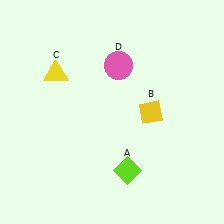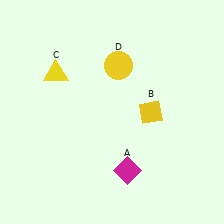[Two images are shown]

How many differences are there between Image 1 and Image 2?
There are 2 differences between the two images.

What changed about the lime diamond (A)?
In Image 1, A is lime. In Image 2, it changed to magenta.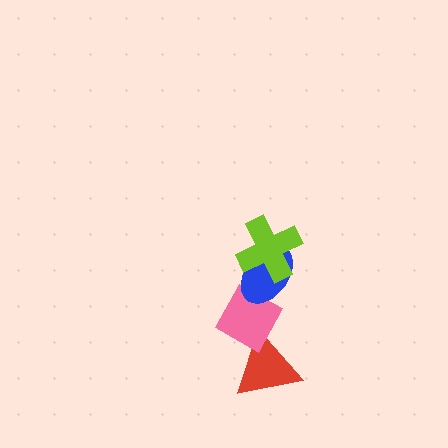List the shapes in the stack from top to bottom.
From top to bottom: the lime cross, the blue ellipse, the pink diamond, the red triangle.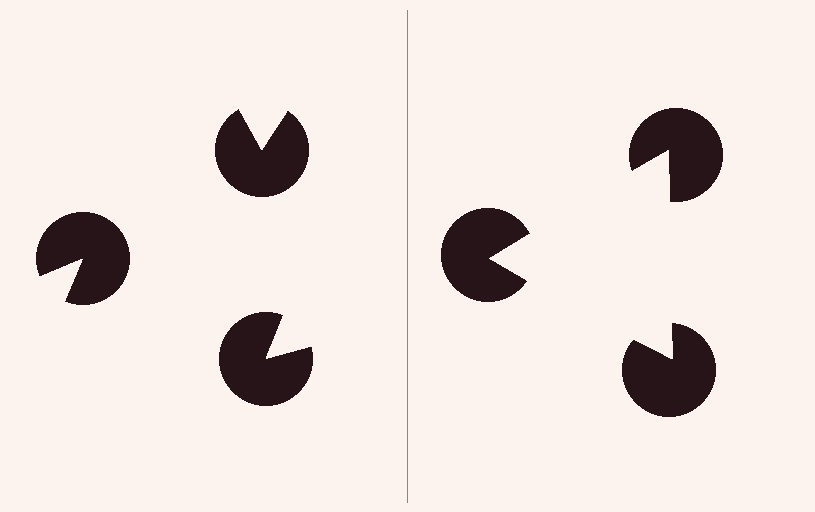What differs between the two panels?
The pac-man discs are positioned identically on both sides; only the wedge orientations differ. On the right they align to a triangle; on the left they are misaligned.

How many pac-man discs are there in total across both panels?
6 — 3 on each side.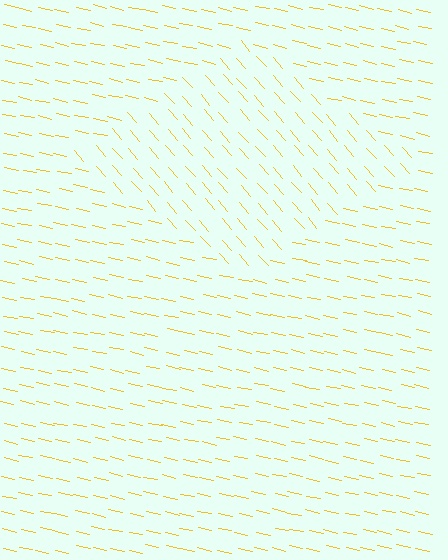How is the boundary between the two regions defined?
The boundary is defined purely by a change in line orientation (approximately 37 degrees difference). All lines are the same color and thickness.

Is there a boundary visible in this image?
Yes, there is a texture boundary formed by a change in line orientation.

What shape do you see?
I see a diamond.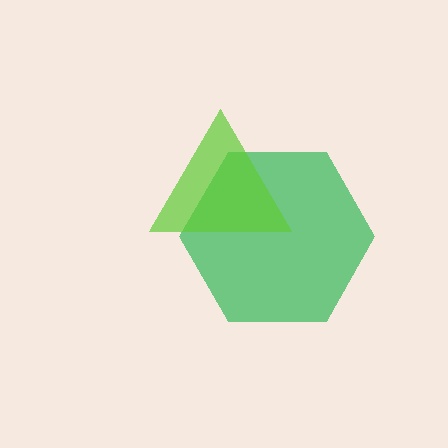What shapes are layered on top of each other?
The layered shapes are: a green hexagon, a lime triangle.